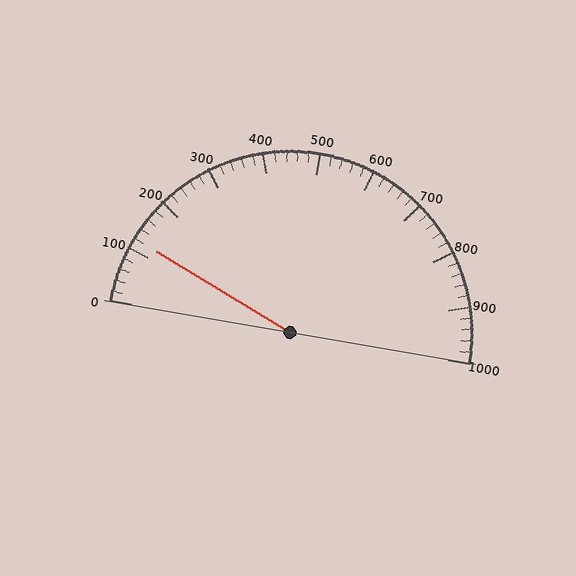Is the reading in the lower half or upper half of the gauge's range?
The reading is in the lower half of the range (0 to 1000).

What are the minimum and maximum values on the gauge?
The gauge ranges from 0 to 1000.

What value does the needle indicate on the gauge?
The needle indicates approximately 120.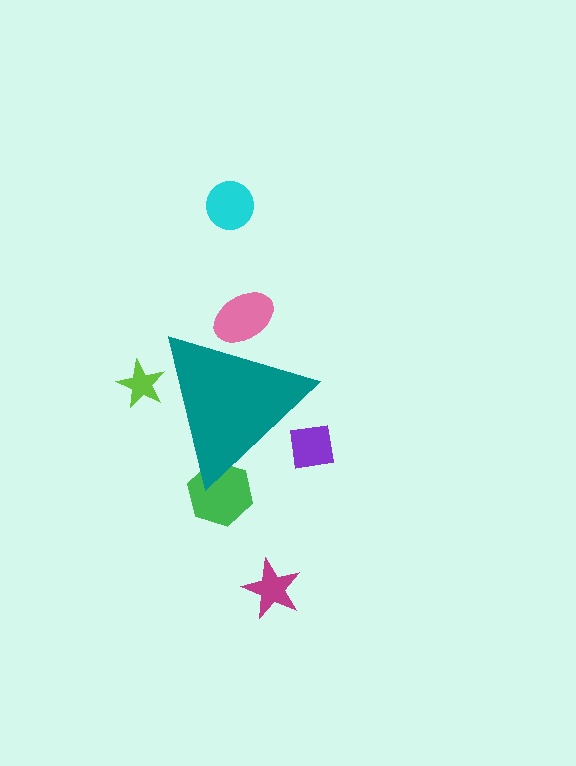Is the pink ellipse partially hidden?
Yes, the pink ellipse is partially hidden behind the teal triangle.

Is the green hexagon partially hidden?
Yes, the green hexagon is partially hidden behind the teal triangle.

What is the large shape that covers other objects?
A teal triangle.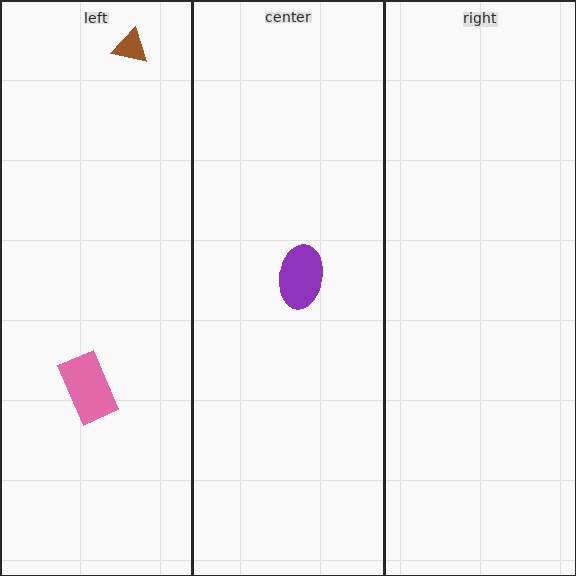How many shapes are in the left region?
2.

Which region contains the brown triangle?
The left region.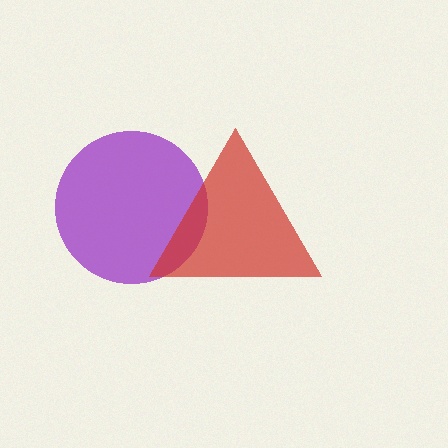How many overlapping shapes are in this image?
There are 2 overlapping shapes in the image.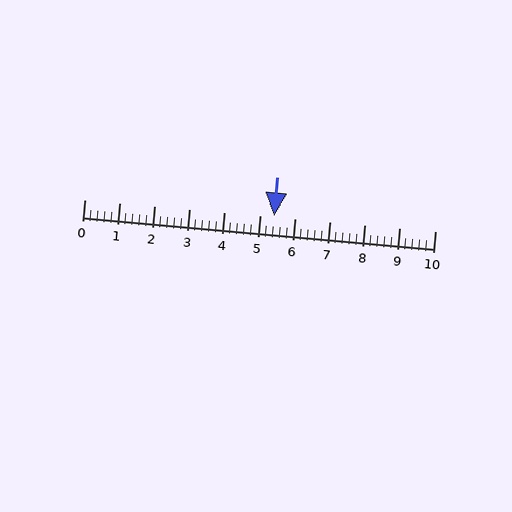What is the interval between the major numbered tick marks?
The major tick marks are spaced 1 units apart.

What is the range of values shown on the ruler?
The ruler shows values from 0 to 10.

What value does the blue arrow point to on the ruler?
The blue arrow points to approximately 5.4.